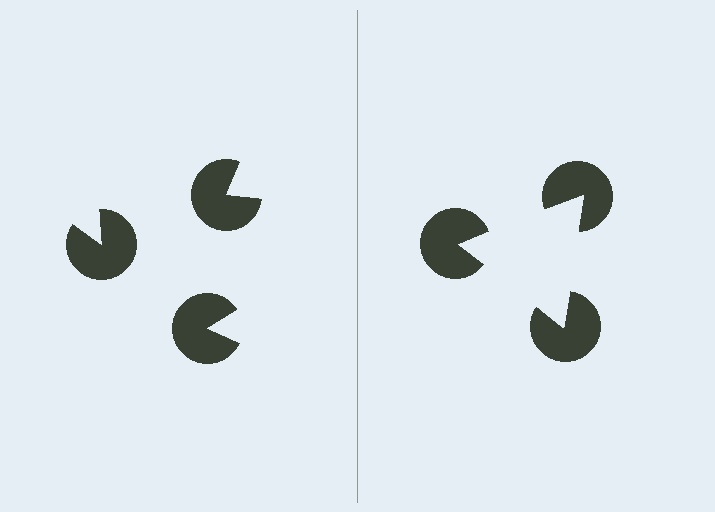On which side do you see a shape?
An illusory triangle appears on the right side. On the left side the wedge cuts are rotated, so no coherent shape forms.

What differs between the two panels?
The pac-man discs are positioned identically on both sides; only the wedge orientations differ. On the right they align to a triangle; on the left they are misaligned.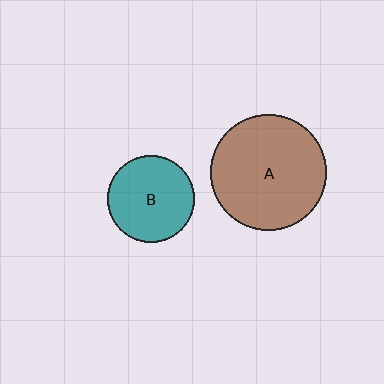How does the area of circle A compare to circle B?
Approximately 1.8 times.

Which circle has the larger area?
Circle A (brown).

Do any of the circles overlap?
No, none of the circles overlap.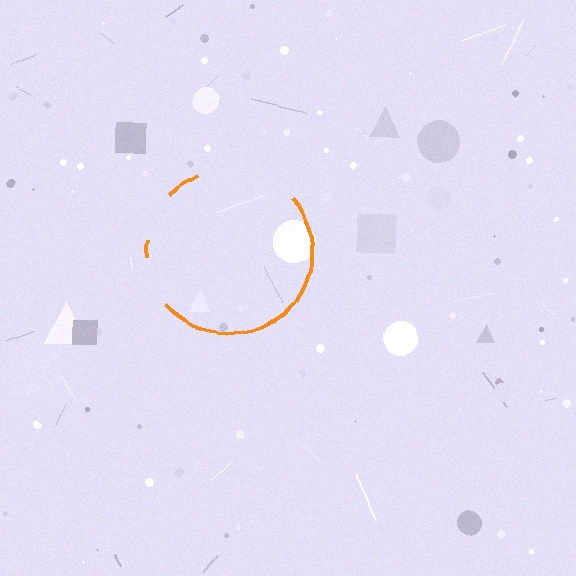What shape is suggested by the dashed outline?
The dashed outline suggests a circle.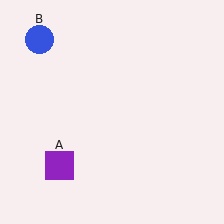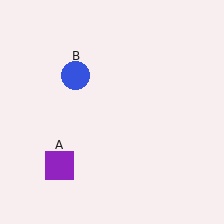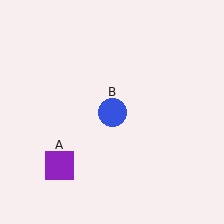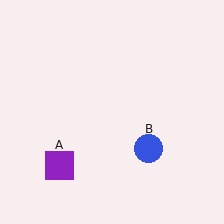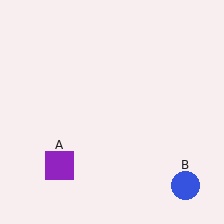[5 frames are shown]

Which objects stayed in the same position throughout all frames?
Purple square (object A) remained stationary.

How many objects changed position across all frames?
1 object changed position: blue circle (object B).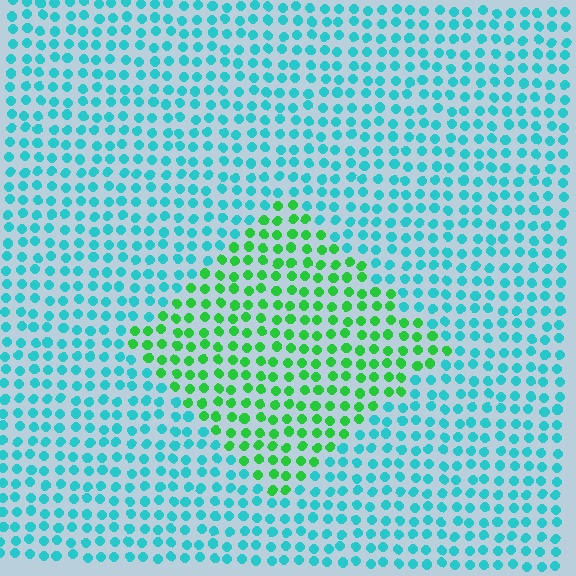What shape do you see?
I see a diamond.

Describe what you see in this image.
The image is filled with small cyan elements in a uniform arrangement. A diamond-shaped region is visible where the elements are tinted to a slightly different hue, forming a subtle color boundary.